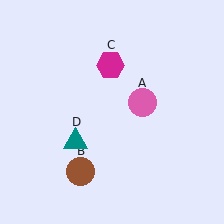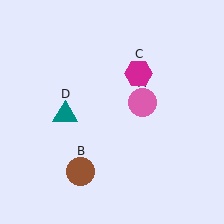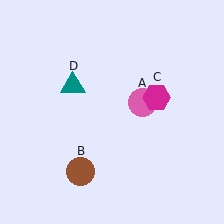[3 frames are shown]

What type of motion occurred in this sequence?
The magenta hexagon (object C), teal triangle (object D) rotated clockwise around the center of the scene.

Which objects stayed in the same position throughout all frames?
Pink circle (object A) and brown circle (object B) remained stationary.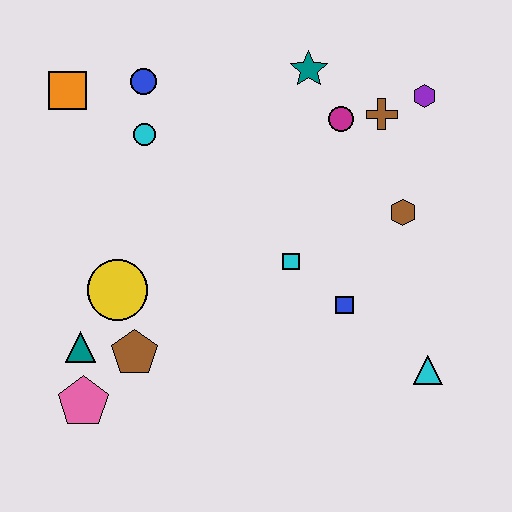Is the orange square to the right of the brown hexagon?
No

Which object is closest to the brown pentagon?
The teal triangle is closest to the brown pentagon.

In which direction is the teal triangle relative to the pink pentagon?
The teal triangle is above the pink pentagon.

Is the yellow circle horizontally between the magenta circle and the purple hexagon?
No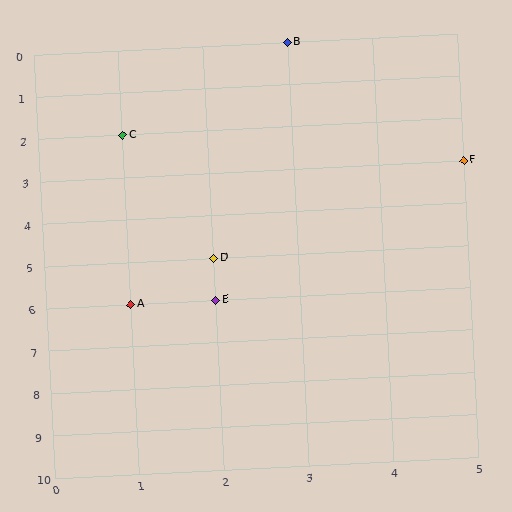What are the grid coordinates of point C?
Point C is at grid coordinates (1, 2).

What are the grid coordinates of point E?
Point E is at grid coordinates (2, 6).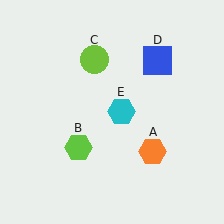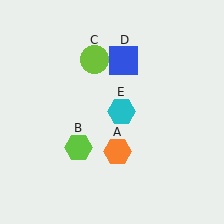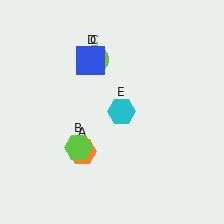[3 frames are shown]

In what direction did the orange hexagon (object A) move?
The orange hexagon (object A) moved left.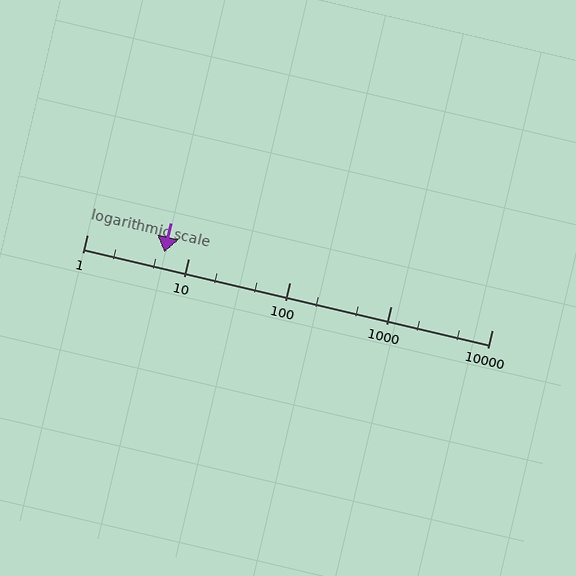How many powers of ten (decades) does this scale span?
The scale spans 4 decades, from 1 to 10000.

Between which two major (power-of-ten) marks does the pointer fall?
The pointer is between 1 and 10.